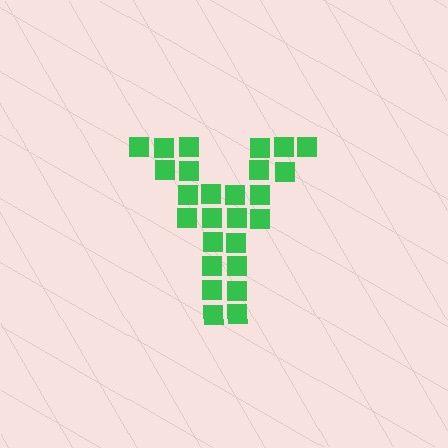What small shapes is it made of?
It is made of small squares.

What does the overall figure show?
The overall figure shows the letter Y.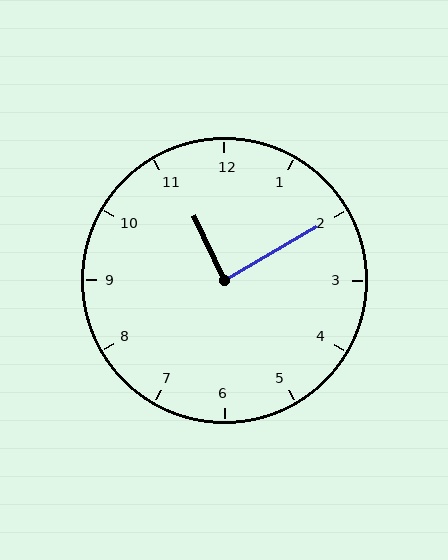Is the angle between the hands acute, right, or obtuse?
It is right.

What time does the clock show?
11:10.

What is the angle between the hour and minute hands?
Approximately 85 degrees.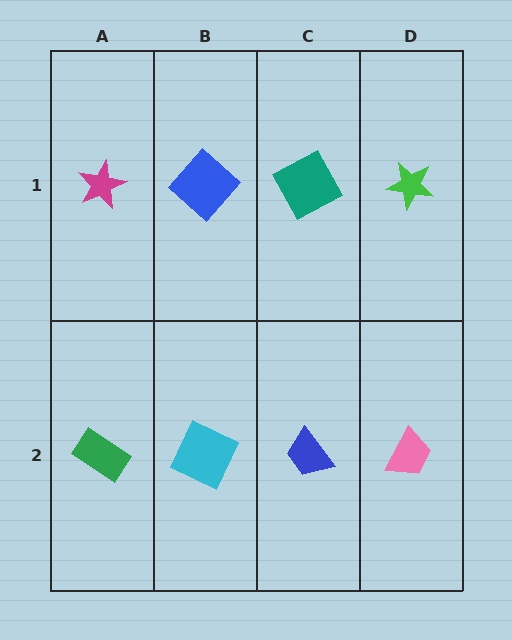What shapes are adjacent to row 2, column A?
A magenta star (row 1, column A), a cyan square (row 2, column B).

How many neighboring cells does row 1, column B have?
3.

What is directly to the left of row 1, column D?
A teal square.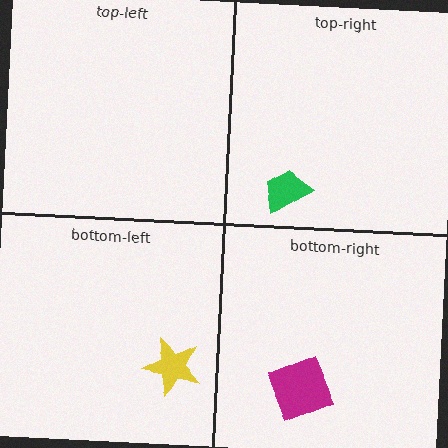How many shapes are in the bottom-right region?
1.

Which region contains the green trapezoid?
The top-right region.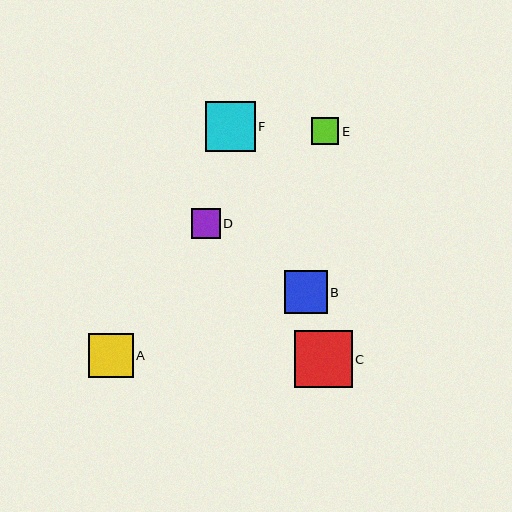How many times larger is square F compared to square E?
Square F is approximately 1.8 times the size of square E.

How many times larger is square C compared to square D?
Square C is approximately 2.0 times the size of square D.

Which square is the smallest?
Square E is the smallest with a size of approximately 27 pixels.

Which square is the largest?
Square C is the largest with a size of approximately 58 pixels.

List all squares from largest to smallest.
From largest to smallest: C, F, A, B, D, E.